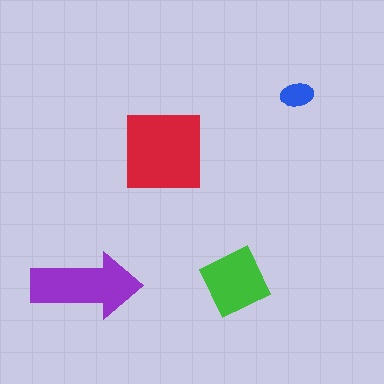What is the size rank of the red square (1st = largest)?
1st.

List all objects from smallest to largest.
The blue ellipse, the green diamond, the purple arrow, the red square.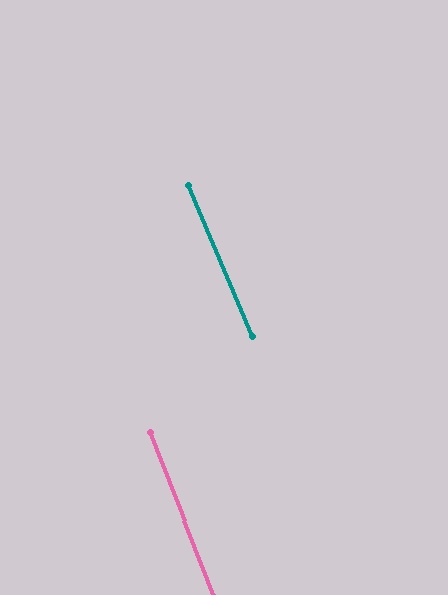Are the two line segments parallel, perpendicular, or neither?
Parallel — their directions differ by only 1.3°.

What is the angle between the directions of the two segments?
Approximately 1 degree.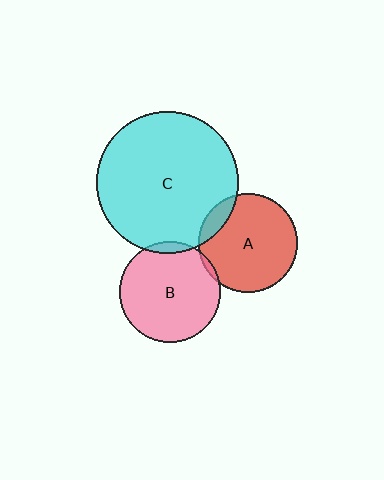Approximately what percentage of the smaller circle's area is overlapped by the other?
Approximately 5%.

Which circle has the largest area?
Circle C (cyan).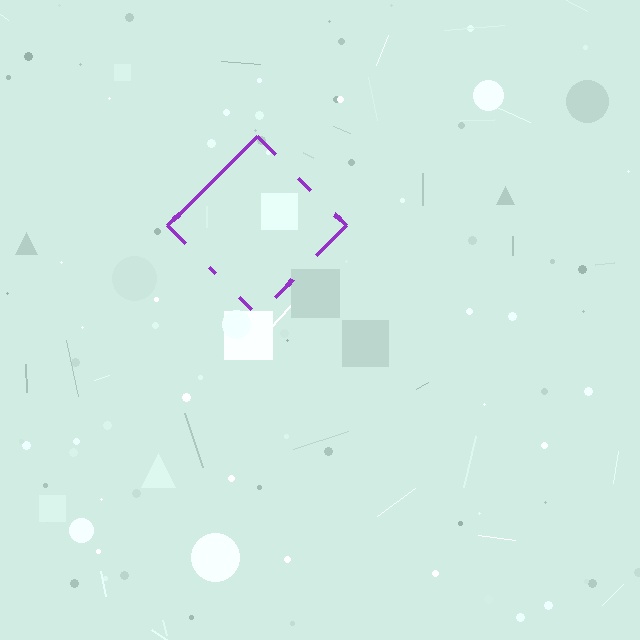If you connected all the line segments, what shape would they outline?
They would outline a diamond.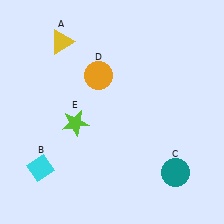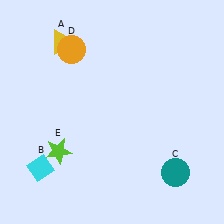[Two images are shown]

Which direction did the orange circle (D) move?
The orange circle (D) moved left.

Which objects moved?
The objects that moved are: the orange circle (D), the lime star (E).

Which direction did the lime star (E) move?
The lime star (E) moved down.